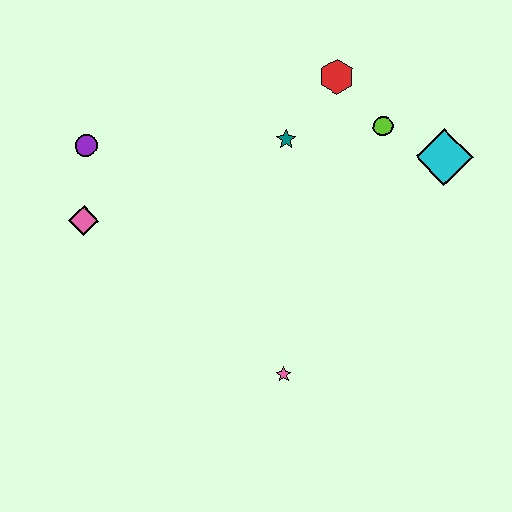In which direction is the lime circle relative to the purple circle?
The lime circle is to the right of the purple circle.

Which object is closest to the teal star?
The red hexagon is closest to the teal star.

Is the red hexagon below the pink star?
No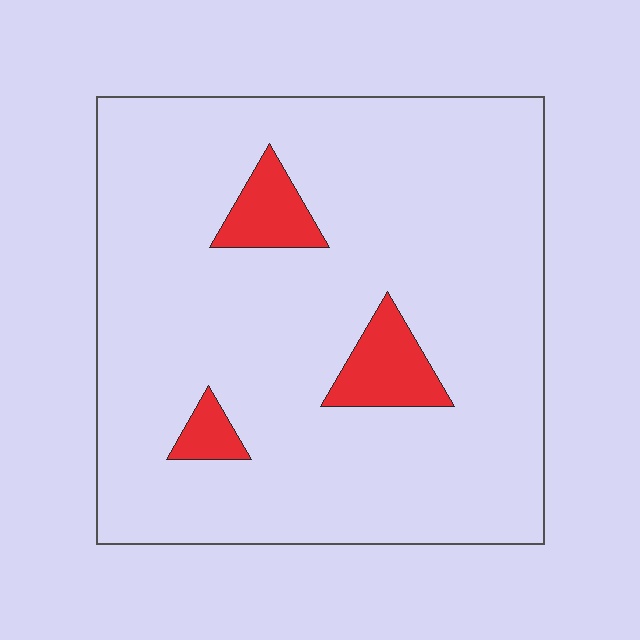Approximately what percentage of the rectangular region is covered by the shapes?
Approximately 10%.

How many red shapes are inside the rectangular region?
3.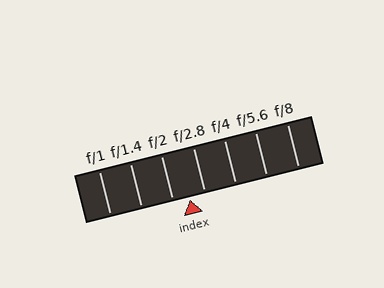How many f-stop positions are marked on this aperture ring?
There are 7 f-stop positions marked.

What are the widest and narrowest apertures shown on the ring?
The widest aperture shown is f/1 and the narrowest is f/8.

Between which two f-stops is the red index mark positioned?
The index mark is between f/2 and f/2.8.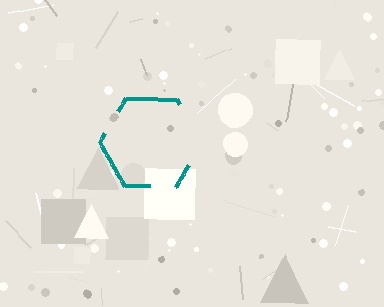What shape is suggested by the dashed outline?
The dashed outline suggests a hexagon.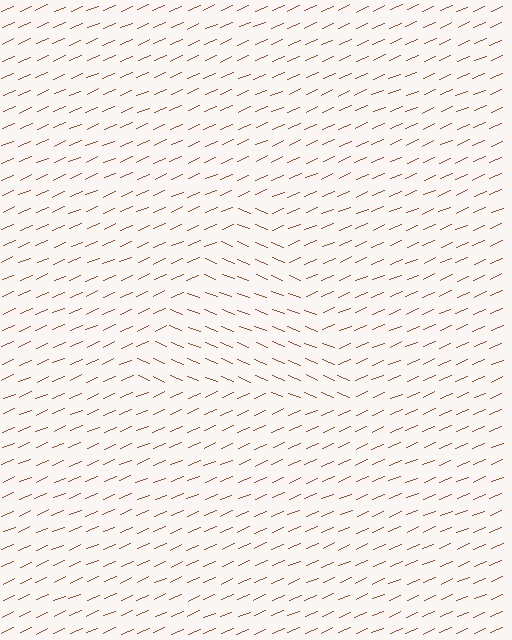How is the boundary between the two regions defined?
The boundary is defined purely by a change in line orientation (approximately 45 degrees difference). All lines are the same color and thickness.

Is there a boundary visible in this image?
Yes, there is a texture boundary formed by a change in line orientation.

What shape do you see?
I see a triangle.